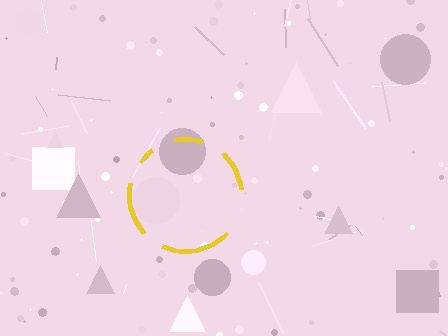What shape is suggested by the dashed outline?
The dashed outline suggests a circle.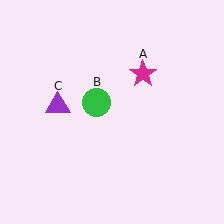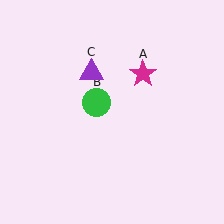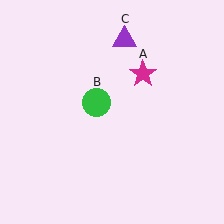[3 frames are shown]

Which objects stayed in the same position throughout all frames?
Magenta star (object A) and green circle (object B) remained stationary.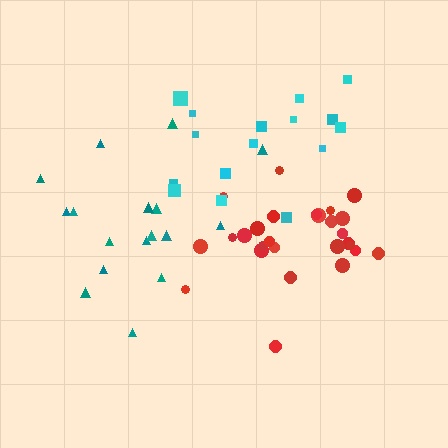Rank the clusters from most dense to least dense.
red, teal, cyan.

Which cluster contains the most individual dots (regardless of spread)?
Red (27).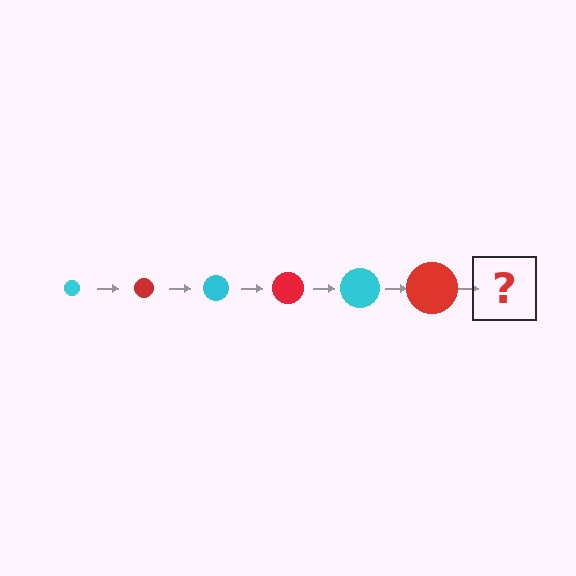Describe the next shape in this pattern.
It should be a cyan circle, larger than the previous one.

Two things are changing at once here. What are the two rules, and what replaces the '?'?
The two rules are that the circle grows larger each step and the color cycles through cyan and red. The '?' should be a cyan circle, larger than the previous one.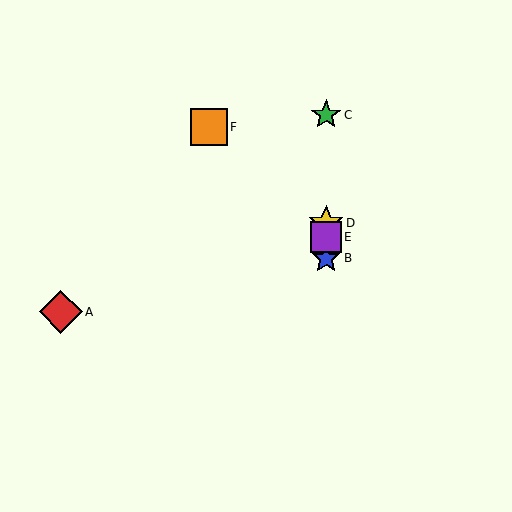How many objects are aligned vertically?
4 objects (B, C, D, E) are aligned vertically.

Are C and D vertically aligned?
Yes, both are at x≈326.